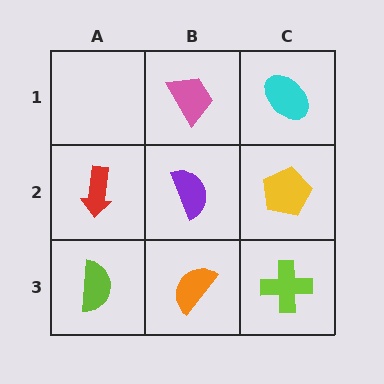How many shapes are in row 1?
2 shapes.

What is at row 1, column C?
A cyan ellipse.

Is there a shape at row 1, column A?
No, that cell is empty.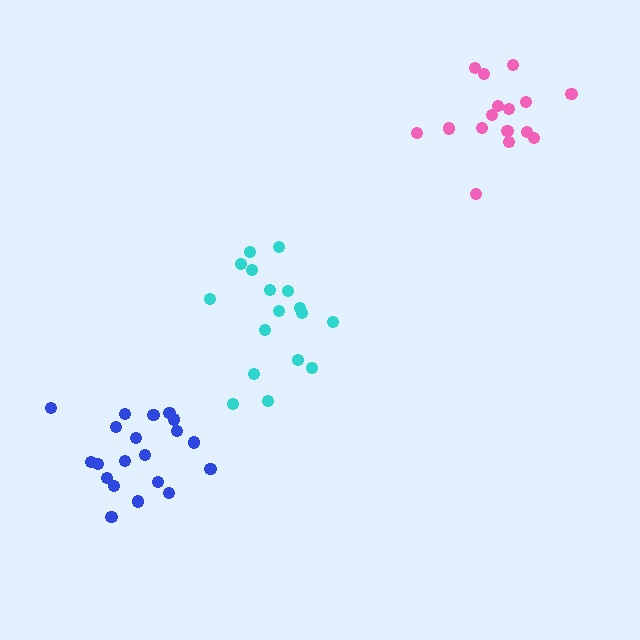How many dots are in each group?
Group 1: 20 dots, Group 2: 16 dots, Group 3: 17 dots (53 total).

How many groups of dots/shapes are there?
There are 3 groups.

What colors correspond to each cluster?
The clusters are colored: blue, pink, cyan.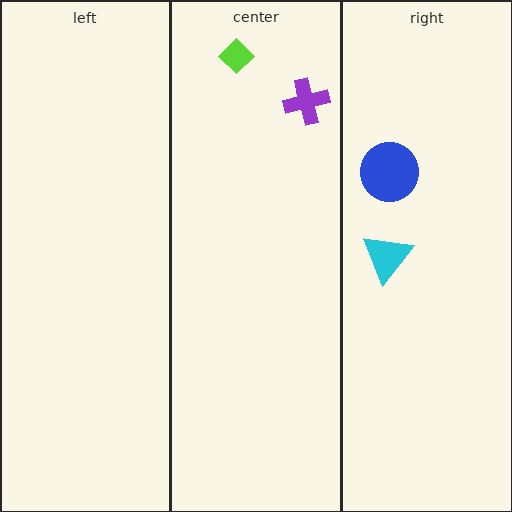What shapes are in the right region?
The blue circle, the cyan triangle.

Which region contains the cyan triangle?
The right region.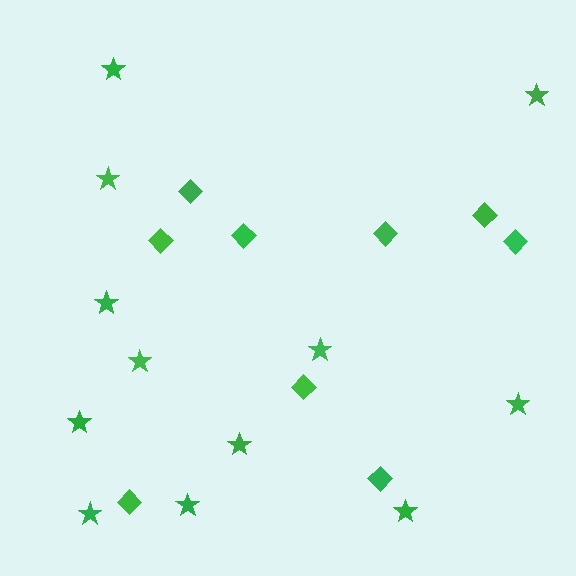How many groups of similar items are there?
There are 2 groups: one group of diamonds (9) and one group of stars (12).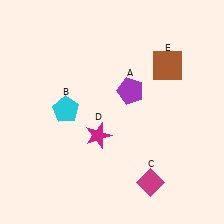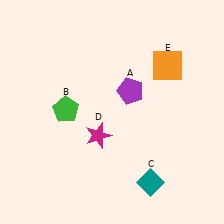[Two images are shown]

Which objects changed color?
B changed from cyan to green. C changed from magenta to teal. E changed from brown to orange.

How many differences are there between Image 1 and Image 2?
There are 3 differences between the two images.